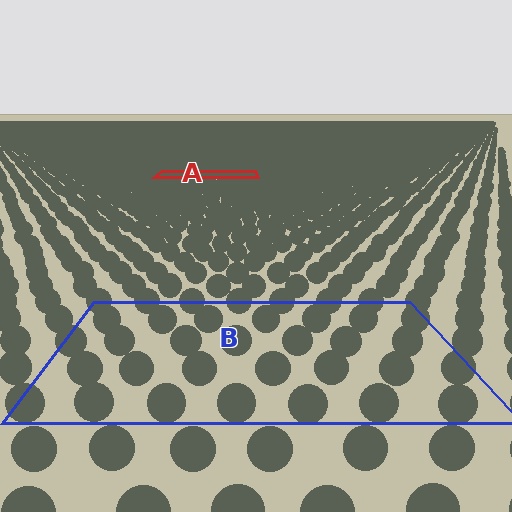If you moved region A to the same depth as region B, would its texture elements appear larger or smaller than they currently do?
They would appear larger. At a closer depth, the same texture elements are projected at a bigger on-screen size.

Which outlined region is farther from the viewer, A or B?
Region A is farther from the viewer — the texture elements inside it appear smaller and more densely packed.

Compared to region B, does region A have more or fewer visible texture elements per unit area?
Region A has more texture elements per unit area — they are packed more densely because it is farther away.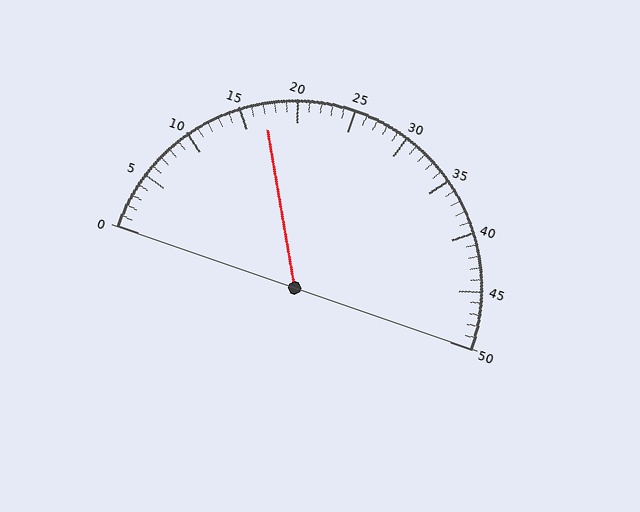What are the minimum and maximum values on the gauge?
The gauge ranges from 0 to 50.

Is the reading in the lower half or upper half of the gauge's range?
The reading is in the lower half of the range (0 to 50).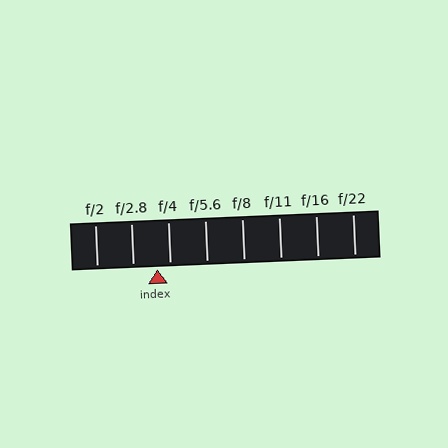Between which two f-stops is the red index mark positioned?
The index mark is between f/2.8 and f/4.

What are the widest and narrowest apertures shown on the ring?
The widest aperture shown is f/2 and the narrowest is f/22.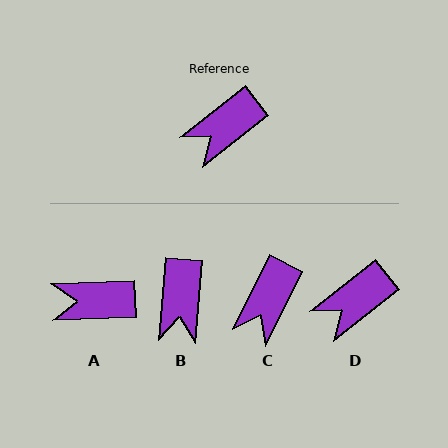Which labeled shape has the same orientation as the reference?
D.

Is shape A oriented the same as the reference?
No, it is off by about 36 degrees.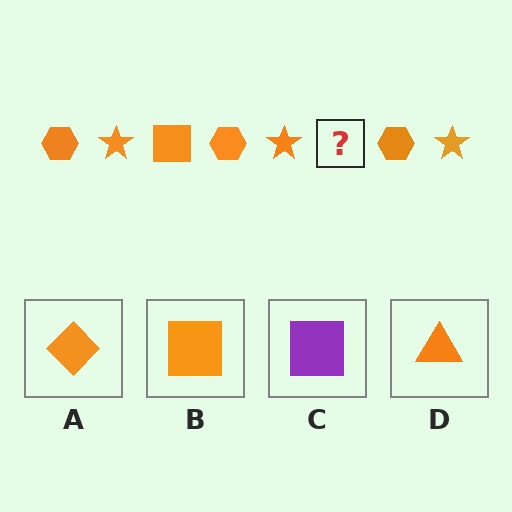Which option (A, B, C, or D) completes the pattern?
B.